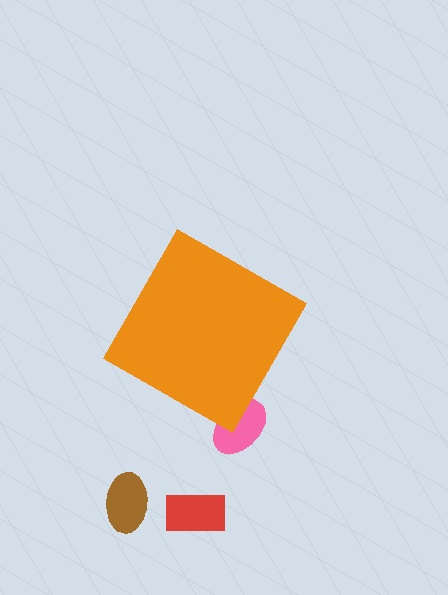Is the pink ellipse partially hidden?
Yes, the pink ellipse is partially hidden behind the orange diamond.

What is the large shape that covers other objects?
An orange diamond.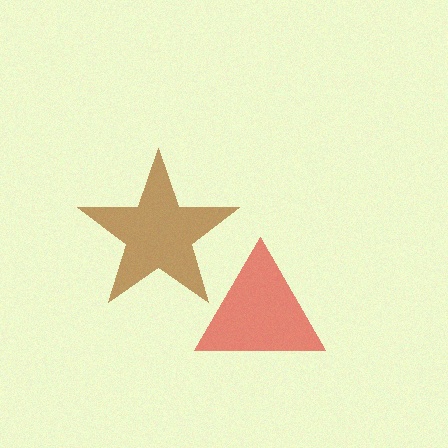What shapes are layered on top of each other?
The layered shapes are: a brown star, a red triangle.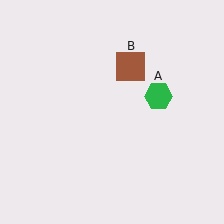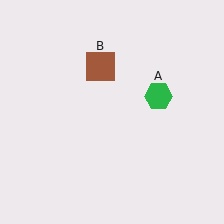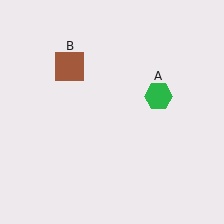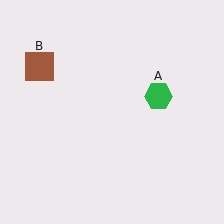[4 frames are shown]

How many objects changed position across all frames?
1 object changed position: brown square (object B).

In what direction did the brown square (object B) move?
The brown square (object B) moved left.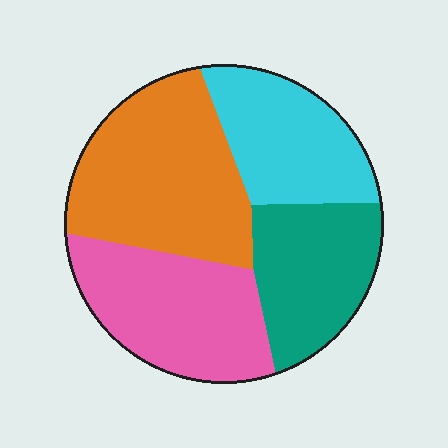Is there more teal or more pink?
Pink.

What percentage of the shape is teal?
Teal takes up about one fifth (1/5) of the shape.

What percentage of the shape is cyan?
Cyan takes up about one fifth (1/5) of the shape.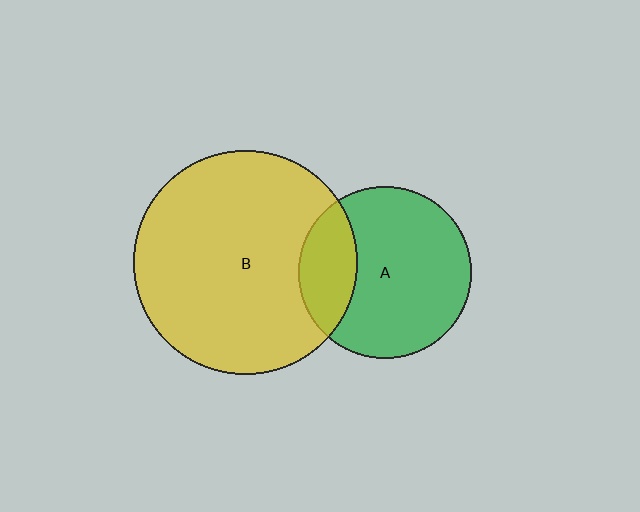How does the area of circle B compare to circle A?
Approximately 1.7 times.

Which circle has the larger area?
Circle B (yellow).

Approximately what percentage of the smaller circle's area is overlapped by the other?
Approximately 25%.